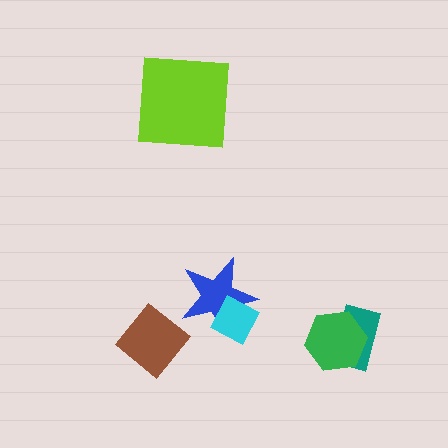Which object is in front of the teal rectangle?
The green hexagon is in front of the teal rectangle.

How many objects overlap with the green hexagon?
1 object overlaps with the green hexagon.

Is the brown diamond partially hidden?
No, no other shape covers it.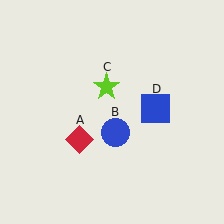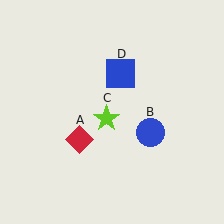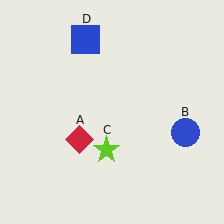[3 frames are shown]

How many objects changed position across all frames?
3 objects changed position: blue circle (object B), lime star (object C), blue square (object D).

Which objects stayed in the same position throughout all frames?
Red diamond (object A) remained stationary.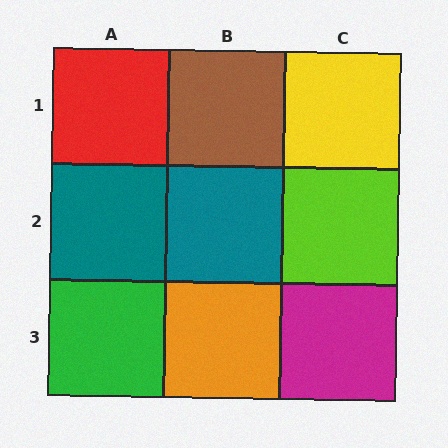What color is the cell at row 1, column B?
Brown.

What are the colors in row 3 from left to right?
Green, orange, magenta.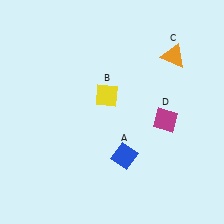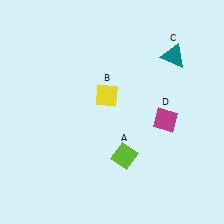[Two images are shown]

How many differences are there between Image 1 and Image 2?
There are 2 differences between the two images.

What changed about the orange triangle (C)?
In Image 1, C is orange. In Image 2, it changed to teal.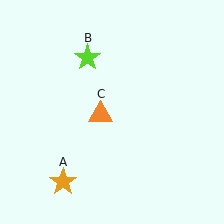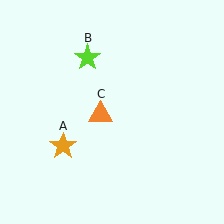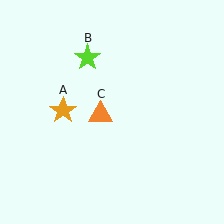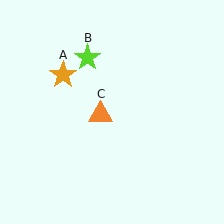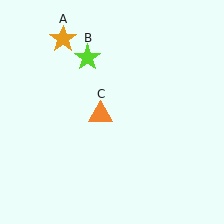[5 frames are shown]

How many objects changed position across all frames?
1 object changed position: orange star (object A).